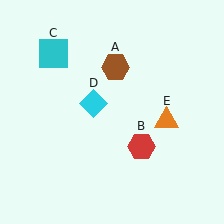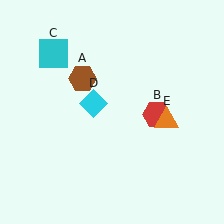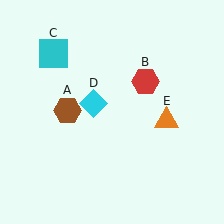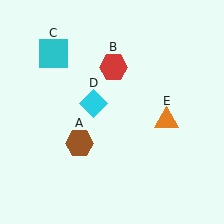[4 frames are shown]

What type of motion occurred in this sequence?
The brown hexagon (object A), red hexagon (object B) rotated counterclockwise around the center of the scene.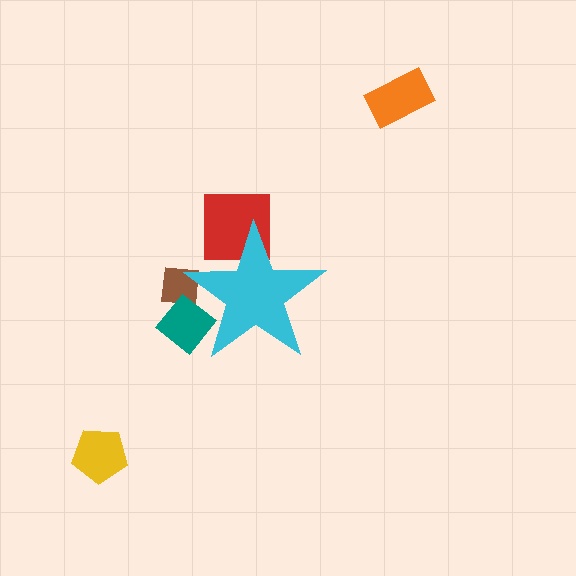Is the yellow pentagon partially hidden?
No, the yellow pentagon is fully visible.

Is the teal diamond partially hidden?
Yes, the teal diamond is partially hidden behind the cyan star.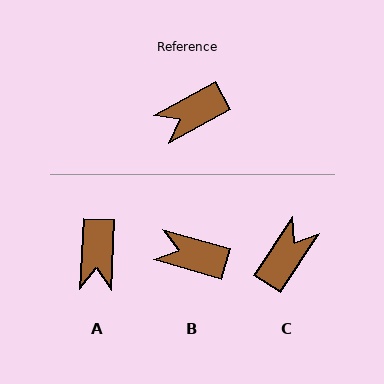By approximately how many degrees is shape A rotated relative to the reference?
Approximately 59 degrees counter-clockwise.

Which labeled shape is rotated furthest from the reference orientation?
C, about 152 degrees away.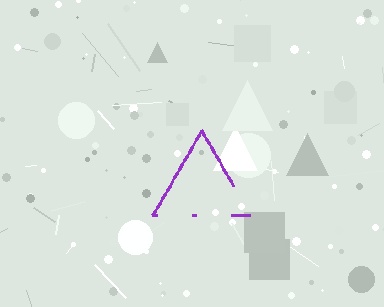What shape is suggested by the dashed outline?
The dashed outline suggests a triangle.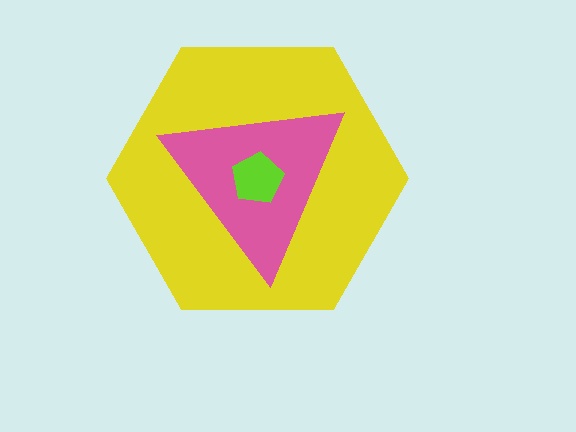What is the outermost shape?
The yellow hexagon.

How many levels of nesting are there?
3.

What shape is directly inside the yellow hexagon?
The pink triangle.